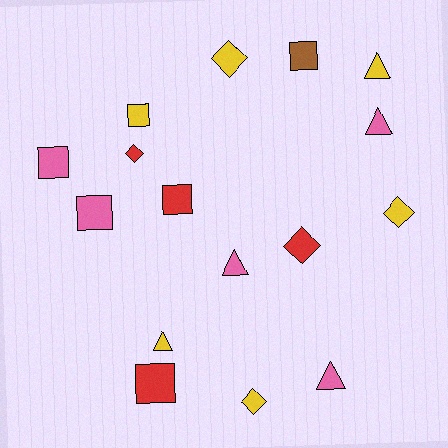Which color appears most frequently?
Yellow, with 6 objects.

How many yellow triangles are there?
There are 2 yellow triangles.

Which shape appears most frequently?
Square, with 6 objects.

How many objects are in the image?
There are 16 objects.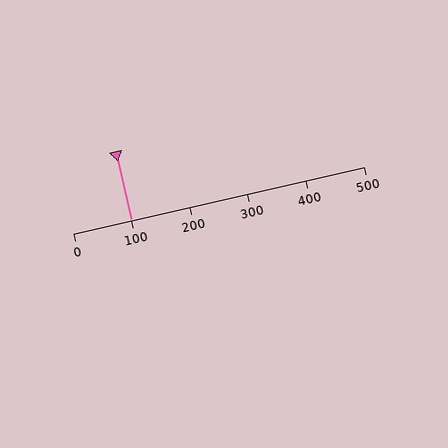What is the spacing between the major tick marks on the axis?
The major ticks are spaced 100 apart.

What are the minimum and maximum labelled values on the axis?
The axis runs from 0 to 500.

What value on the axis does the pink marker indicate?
The marker indicates approximately 100.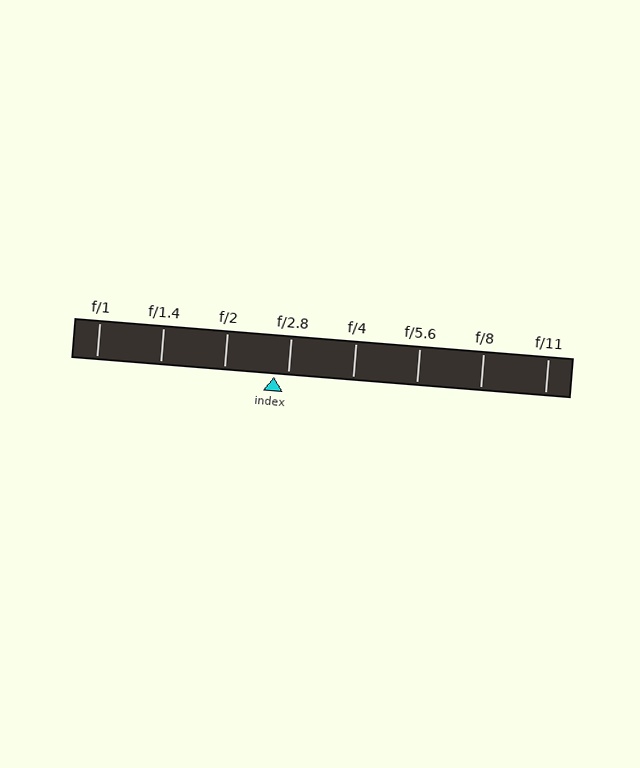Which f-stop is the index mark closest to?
The index mark is closest to f/2.8.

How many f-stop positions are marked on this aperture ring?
There are 8 f-stop positions marked.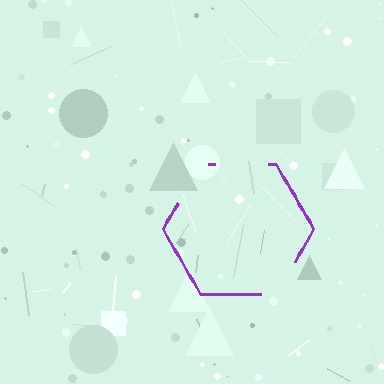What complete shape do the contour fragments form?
The contour fragments form a hexagon.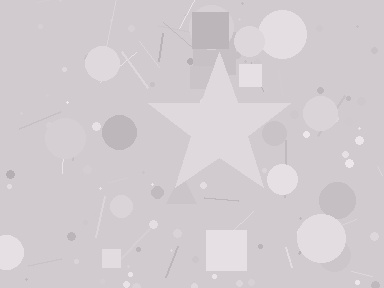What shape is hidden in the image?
A star is hidden in the image.